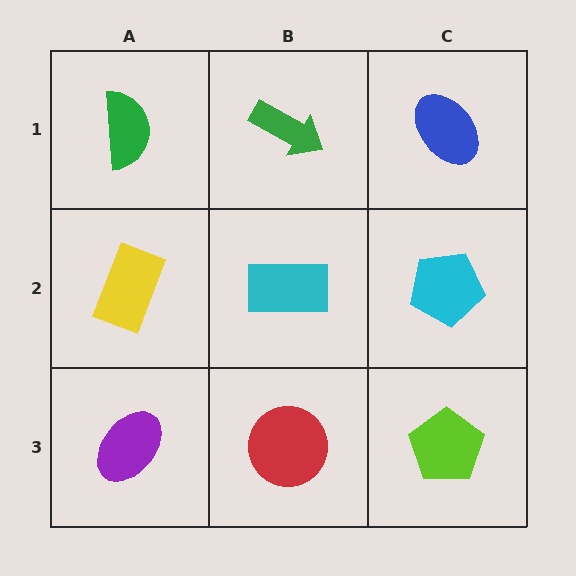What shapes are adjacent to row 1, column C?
A cyan pentagon (row 2, column C), a green arrow (row 1, column B).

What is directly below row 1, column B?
A cyan rectangle.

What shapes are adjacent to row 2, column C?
A blue ellipse (row 1, column C), a lime pentagon (row 3, column C), a cyan rectangle (row 2, column B).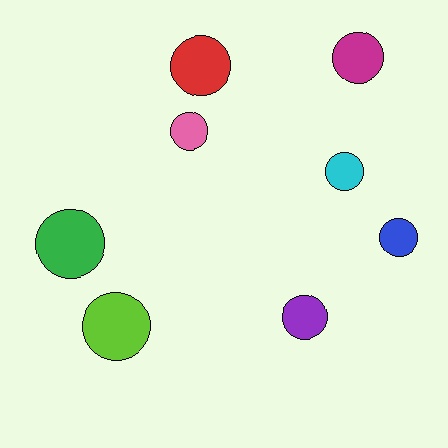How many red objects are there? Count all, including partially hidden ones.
There is 1 red object.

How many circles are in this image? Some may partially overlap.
There are 8 circles.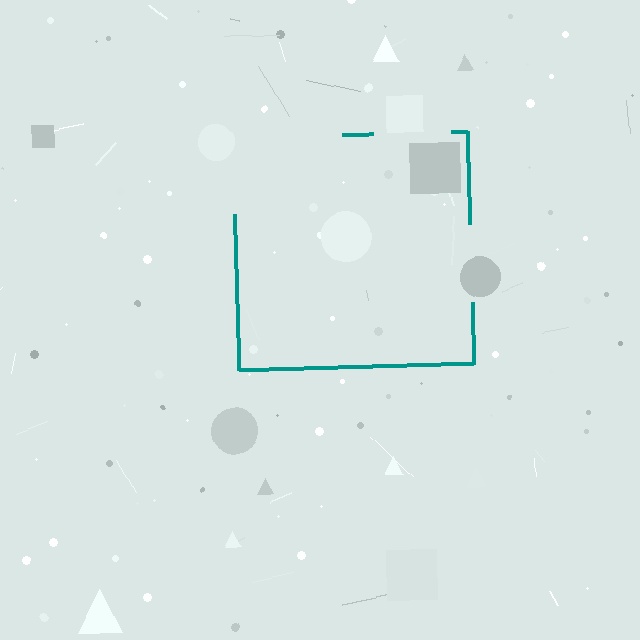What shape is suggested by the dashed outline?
The dashed outline suggests a square.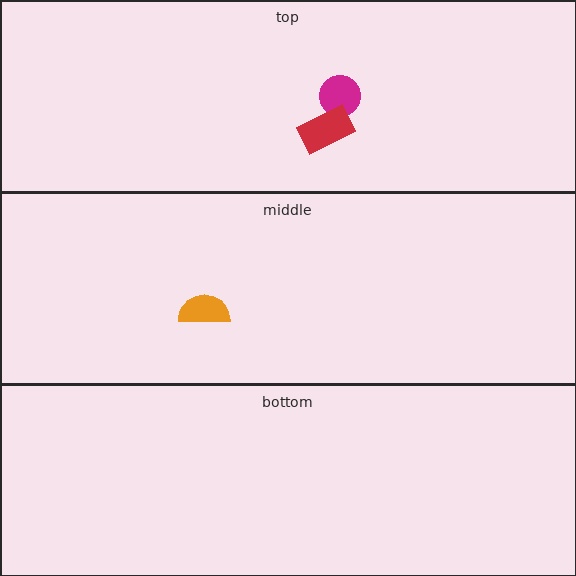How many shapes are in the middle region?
1.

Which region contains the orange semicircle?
The middle region.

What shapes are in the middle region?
The orange semicircle.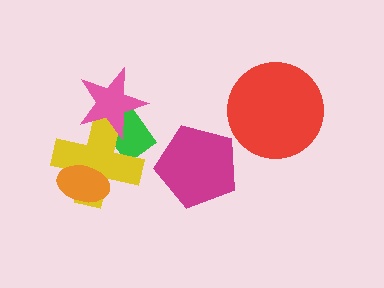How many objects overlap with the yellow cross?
3 objects overlap with the yellow cross.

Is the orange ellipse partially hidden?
No, no other shape covers it.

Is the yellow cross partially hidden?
Yes, it is partially covered by another shape.